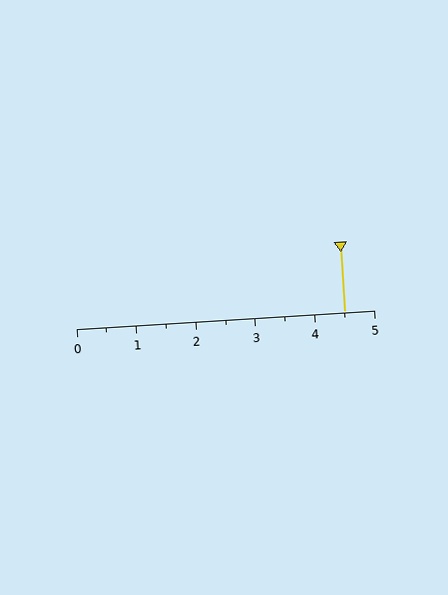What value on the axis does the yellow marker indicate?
The marker indicates approximately 4.5.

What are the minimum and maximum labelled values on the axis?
The axis runs from 0 to 5.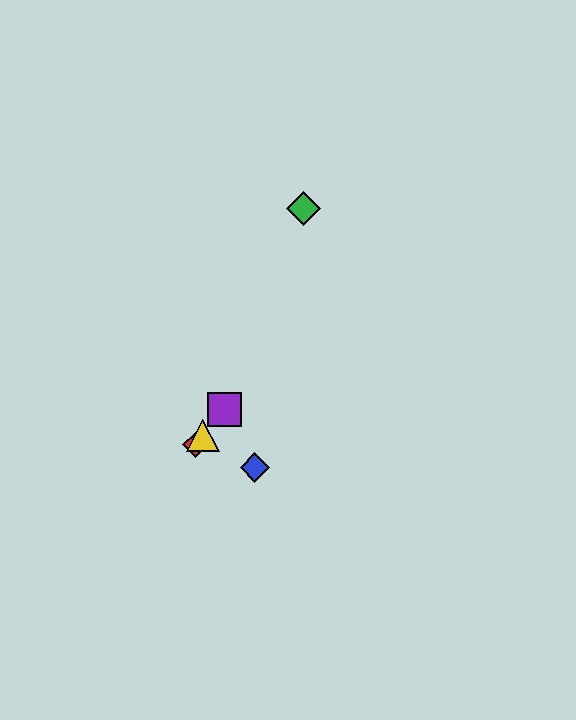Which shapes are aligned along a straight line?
The red diamond, the yellow triangle, the purple square are aligned along a straight line.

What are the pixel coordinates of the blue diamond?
The blue diamond is at (255, 468).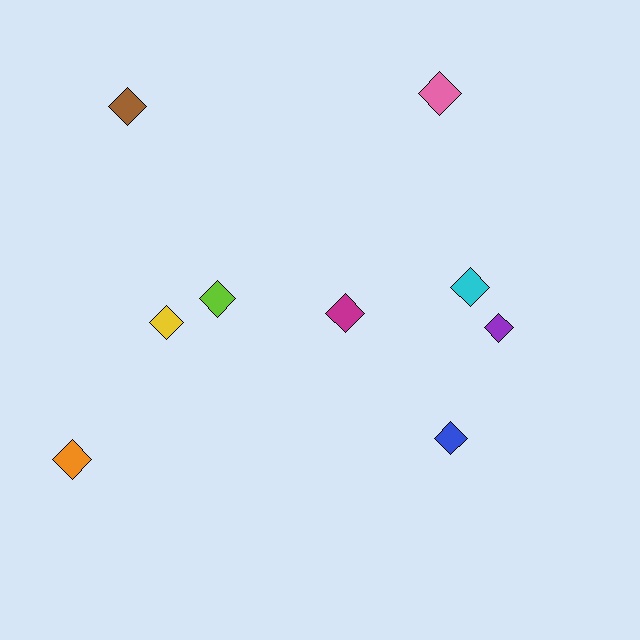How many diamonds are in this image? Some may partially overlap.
There are 9 diamonds.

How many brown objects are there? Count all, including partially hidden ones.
There is 1 brown object.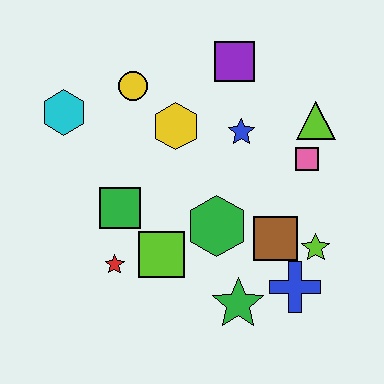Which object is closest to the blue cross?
The lime star is closest to the blue cross.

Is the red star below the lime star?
Yes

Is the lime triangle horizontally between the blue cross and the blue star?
No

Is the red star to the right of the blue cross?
No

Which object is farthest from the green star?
The cyan hexagon is farthest from the green star.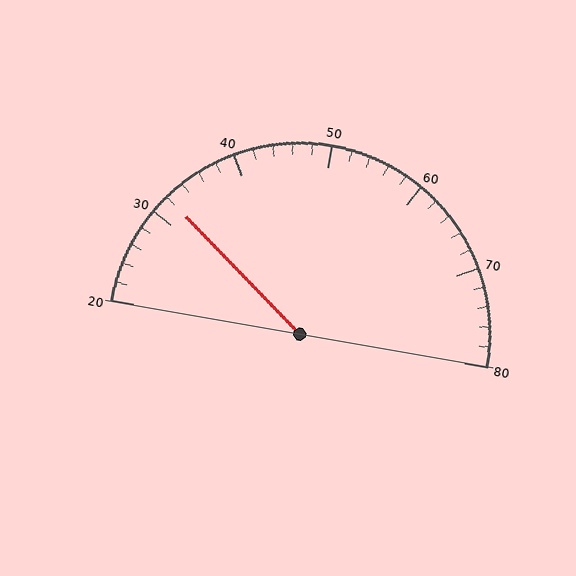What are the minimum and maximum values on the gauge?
The gauge ranges from 20 to 80.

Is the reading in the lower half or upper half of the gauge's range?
The reading is in the lower half of the range (20 to 80).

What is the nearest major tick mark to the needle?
The nearest major tick mark is 30.